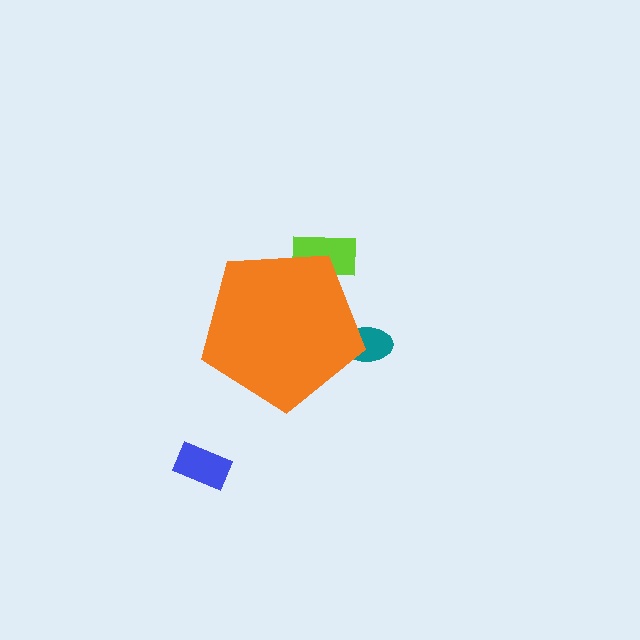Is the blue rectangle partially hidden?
No, the blue rectangle is fully visible.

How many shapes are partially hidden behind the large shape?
2 shapes are partially hidden.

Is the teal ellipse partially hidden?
Yes, the teal ellipse is partially hidden behind the orange pentagon.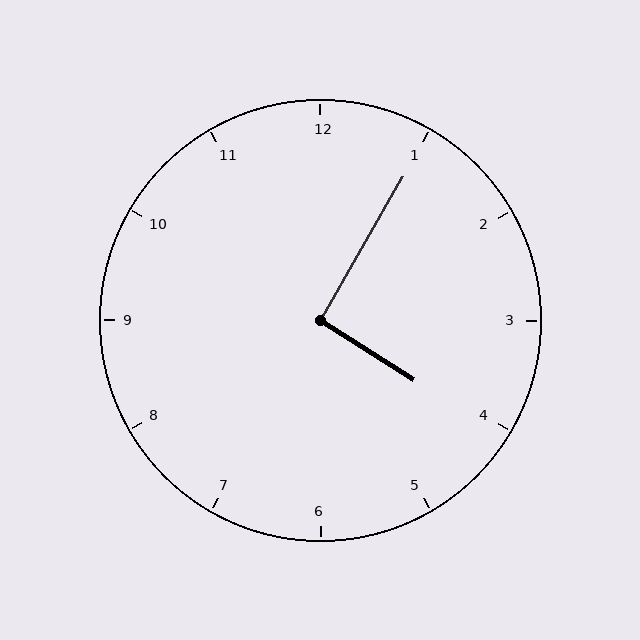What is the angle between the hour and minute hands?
Approximately 92 degrees.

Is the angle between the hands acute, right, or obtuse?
It is right.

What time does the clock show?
4:05.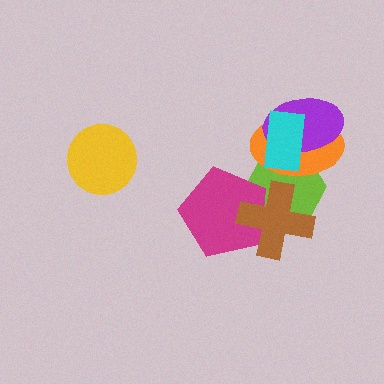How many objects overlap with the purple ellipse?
3 objects overlap with the purple ellipse.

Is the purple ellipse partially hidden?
Yes, it is partially covered by another shape.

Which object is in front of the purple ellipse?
The cyan rectangle is in front of the purple ellipse.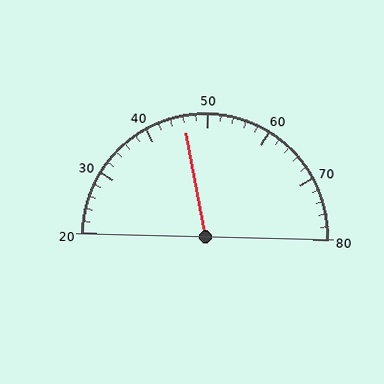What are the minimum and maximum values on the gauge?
The gauge ranges from 20 to 80.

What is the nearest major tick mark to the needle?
The nearest major tick mark is 50.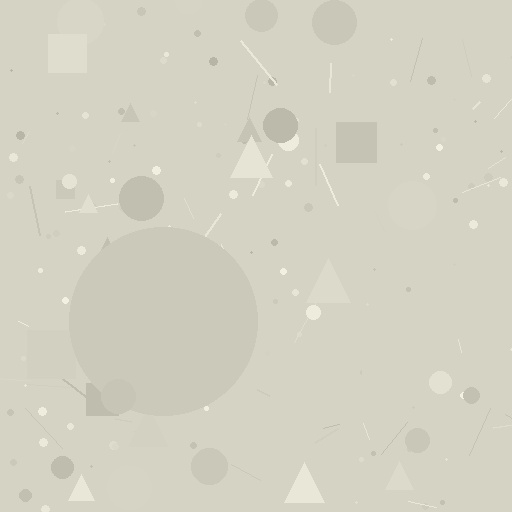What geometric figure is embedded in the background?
A circle is embedded in the background.